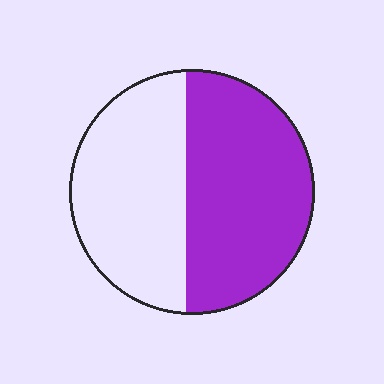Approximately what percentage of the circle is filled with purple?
Approximately 55%.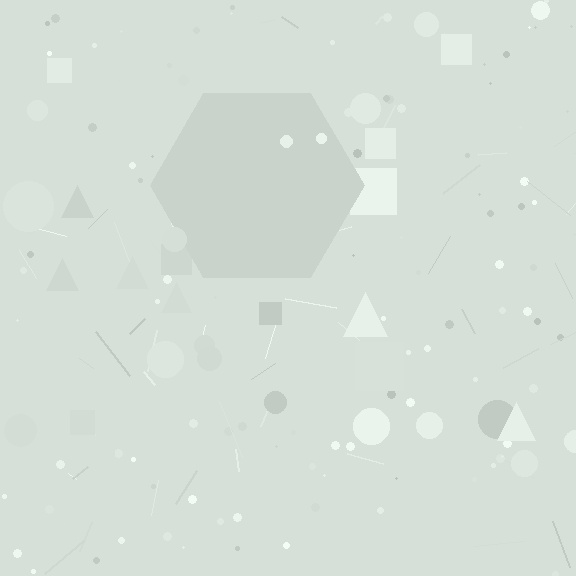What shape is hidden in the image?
A hexagon is hidden in the image.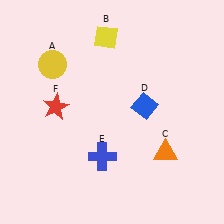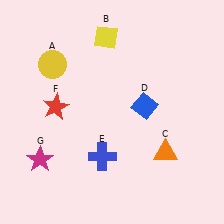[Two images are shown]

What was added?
A magenta star (G) was added in Image 2.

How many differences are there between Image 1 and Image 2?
There is 1 difference between the two images.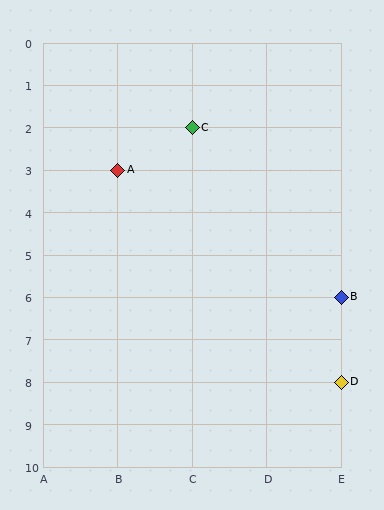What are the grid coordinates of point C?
Point C is at grid coordinates (C, 2).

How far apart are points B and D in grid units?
Points B and D are 2 rows apart.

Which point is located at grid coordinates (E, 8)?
Point D is at (E, 8).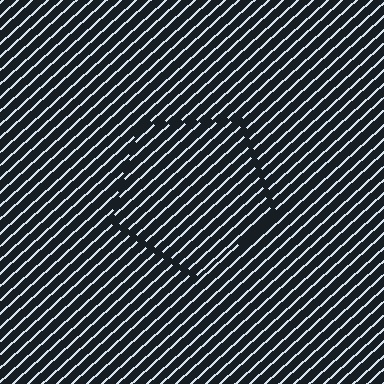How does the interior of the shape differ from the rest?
The interior of the shape contains the same grating, shifted by half a period — the contour is defined by the phase discontinuity where line-ends from the inner and outer gratings abut.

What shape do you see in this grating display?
An illusory pentagon. The interior of the shape contains the same grating, shifted by half a period — the contour is defined by the phase discontinuity where line-ends from the inner and outer gratings abut.